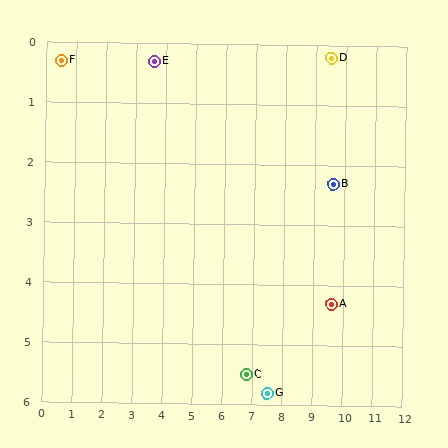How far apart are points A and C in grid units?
Points A and C are about 3.0 grid units apart.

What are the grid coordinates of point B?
Point B is at approximately (9.6, 2.3).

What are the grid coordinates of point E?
Point E is at approximately (3.6, 0.3).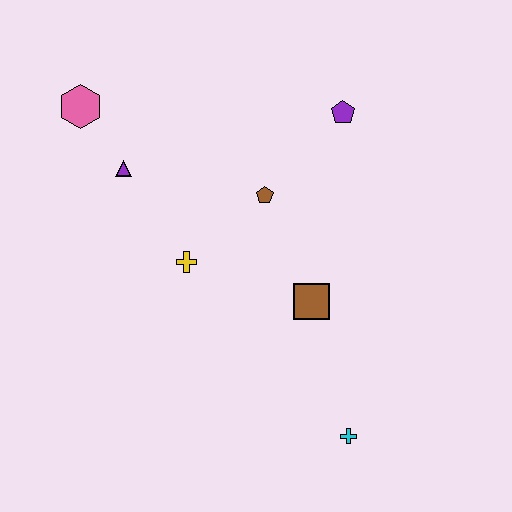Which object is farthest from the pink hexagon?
The cyan cross is farthest from the pink hexagon.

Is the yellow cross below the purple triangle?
Yes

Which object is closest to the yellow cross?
The brown pentagon is closest to the yellow cross.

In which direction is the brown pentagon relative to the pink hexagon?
The brown pentagon is to the right of the pink hexagon.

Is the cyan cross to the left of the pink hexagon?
No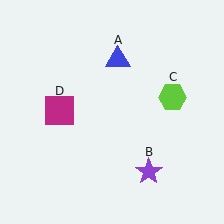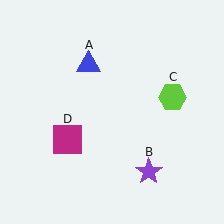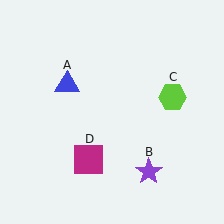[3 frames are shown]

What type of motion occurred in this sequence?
The blue triangle (object A), magenta square (object D) rotated counterclockwise around the center of the scene.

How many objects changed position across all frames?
2 objects changed position: blue triangle (object A), magenta square (object D).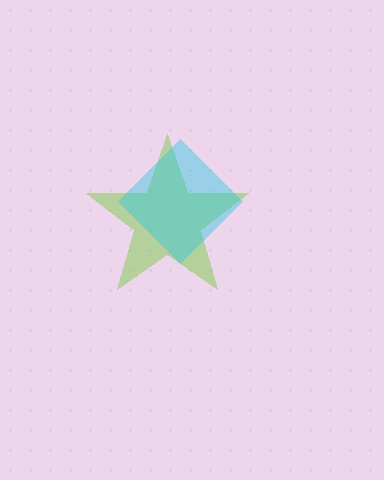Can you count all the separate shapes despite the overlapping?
Yes, there are 2 separate shapes.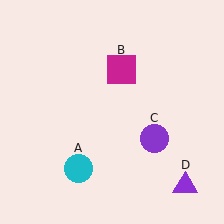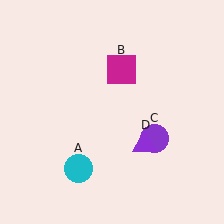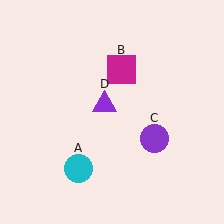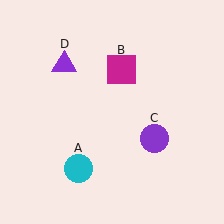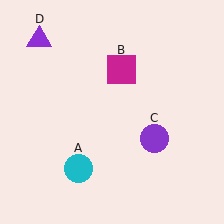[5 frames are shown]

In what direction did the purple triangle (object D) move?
The purple triangle (object D) moved up and to the left.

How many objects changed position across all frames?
1 object changed position: purple triangle (object D).